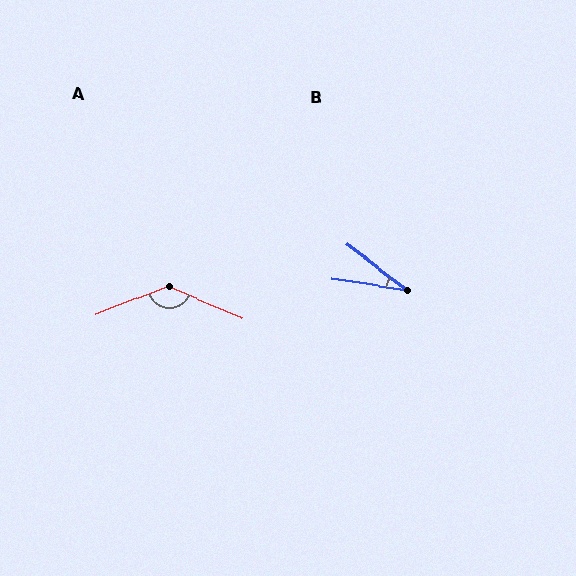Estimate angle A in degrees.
Approximately 136 degrees.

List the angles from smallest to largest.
B (29°), A (136°).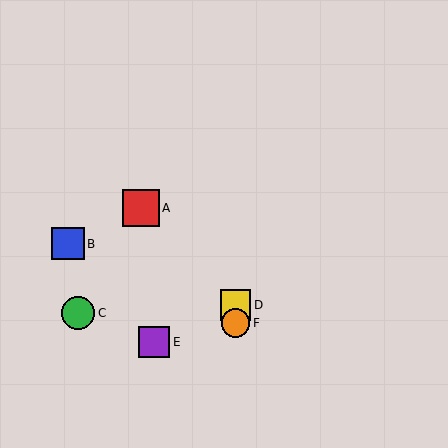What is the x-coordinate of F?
Object F is at x≈235.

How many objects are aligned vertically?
2 objects (D, F) are aligned vertically.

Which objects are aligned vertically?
Objects D, F are aligned vertically.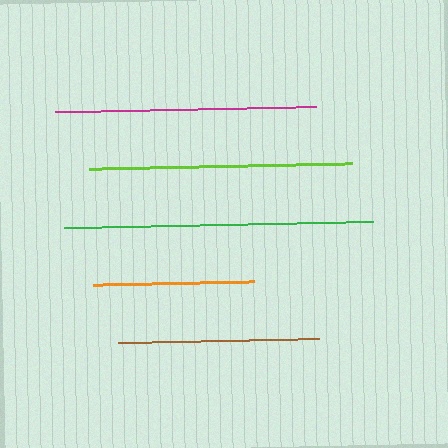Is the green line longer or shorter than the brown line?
The green line is longer than the brown line.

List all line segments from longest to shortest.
From longest to shortest: green, lime, magenta, brown, orange.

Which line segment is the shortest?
The orange line is the shortest at approximately 160 pixels.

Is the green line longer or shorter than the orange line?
The green line is longer than the orange line.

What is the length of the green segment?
The green segment is approximately 310 pixels long.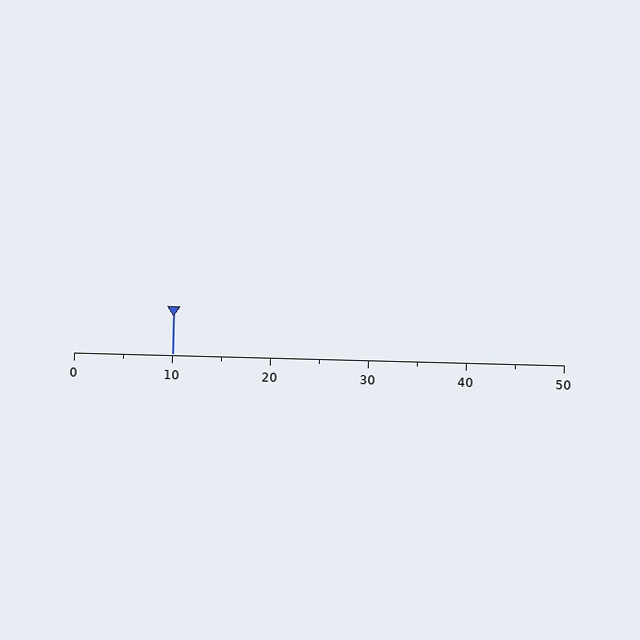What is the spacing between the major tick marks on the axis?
The major ticks are spaced 10 apart.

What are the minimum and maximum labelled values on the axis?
The axis runs from 0 to 50.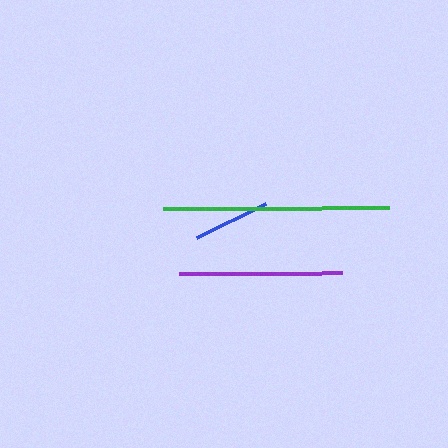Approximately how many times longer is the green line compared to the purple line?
The green line is approximately 1.4 times the length of the purple line.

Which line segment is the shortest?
The blue line is the shortest at approximately 77 pixels.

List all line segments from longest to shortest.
From longest to shortest: green, purple, blue.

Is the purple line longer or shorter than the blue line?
The purple line is longer than the blue line.